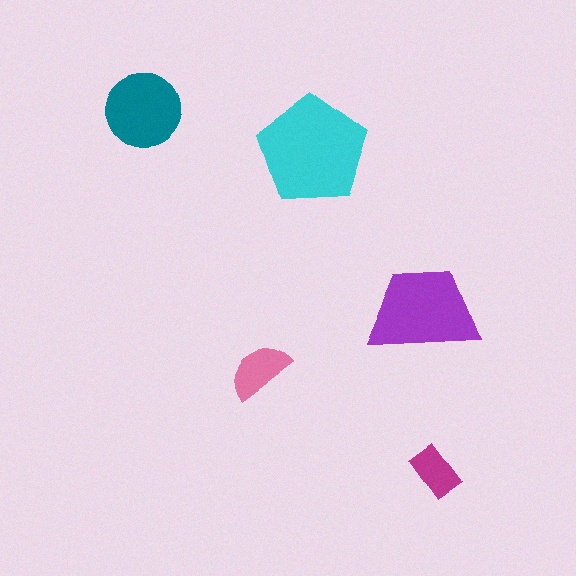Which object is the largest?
The cyan pentagon.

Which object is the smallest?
The magenta rectangle.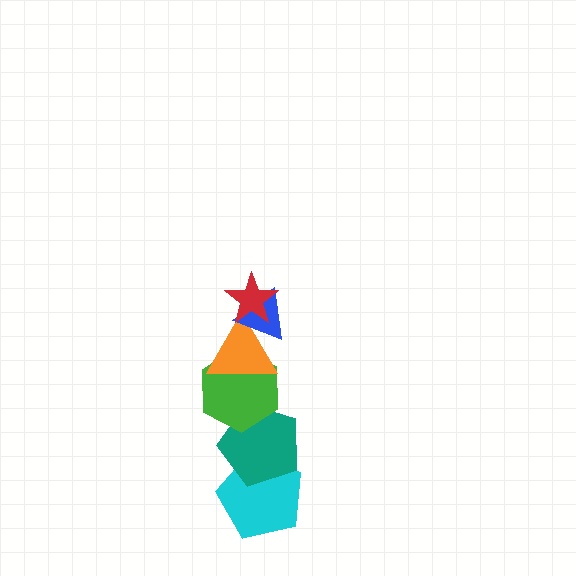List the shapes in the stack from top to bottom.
From top to bottom: the red star, the blue triangle, the orange triangle, the green hexagon, the teal pentagon, the cyan pentagon.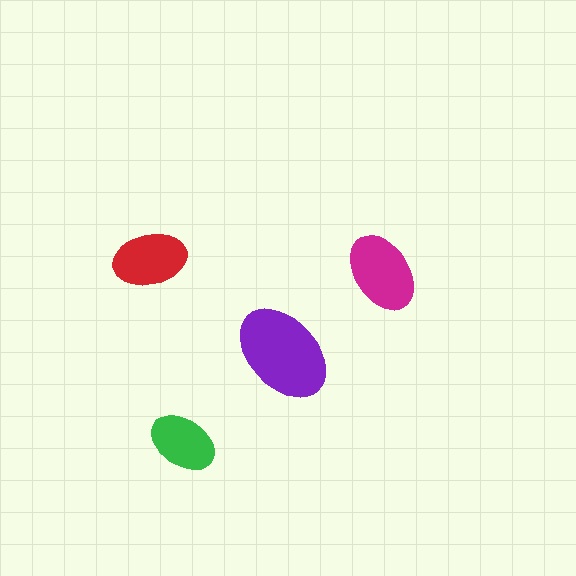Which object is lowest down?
The green ellipse is bottommost.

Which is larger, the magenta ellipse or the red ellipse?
The magenta one.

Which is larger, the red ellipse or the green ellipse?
The red one.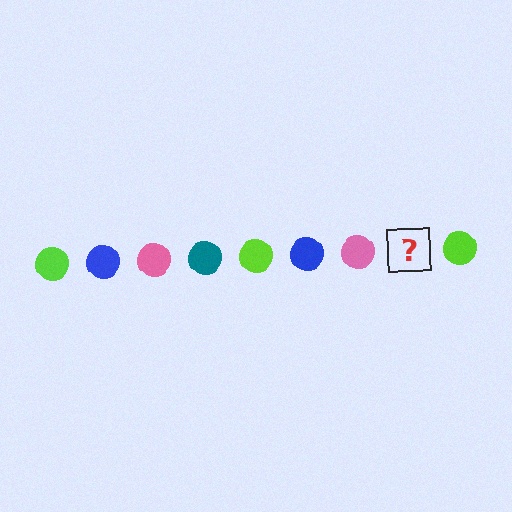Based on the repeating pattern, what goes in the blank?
The blank should be a teal circle.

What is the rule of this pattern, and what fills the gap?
The rule is that the pattern cycles through lime, blue, pink, teal circles. The gap should be filled with a teal circle.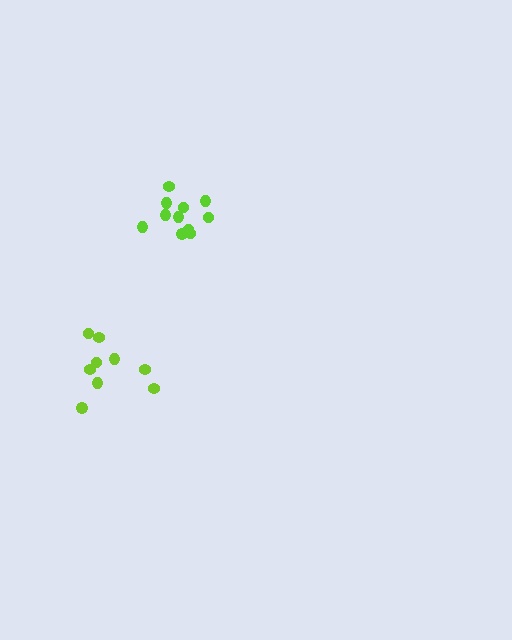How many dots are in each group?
Group 1: 11 dots, Group 2: 9 dots (20 total).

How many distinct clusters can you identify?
There are 2 distinct clusters.